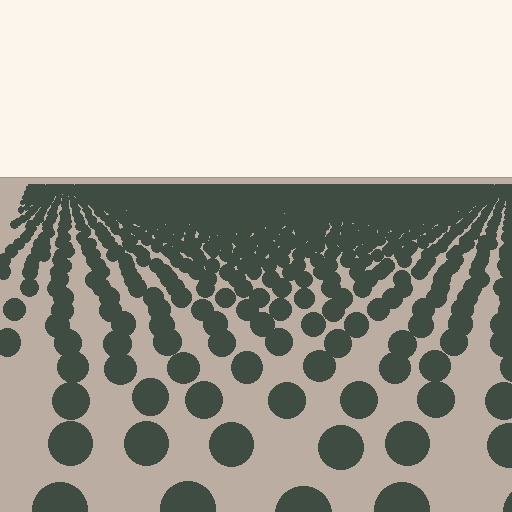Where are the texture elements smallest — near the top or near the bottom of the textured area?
Near the top.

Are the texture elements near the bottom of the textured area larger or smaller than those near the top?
Larger. Near the bottom, elements are closer to the viewer and appear at a bigger on-screen size.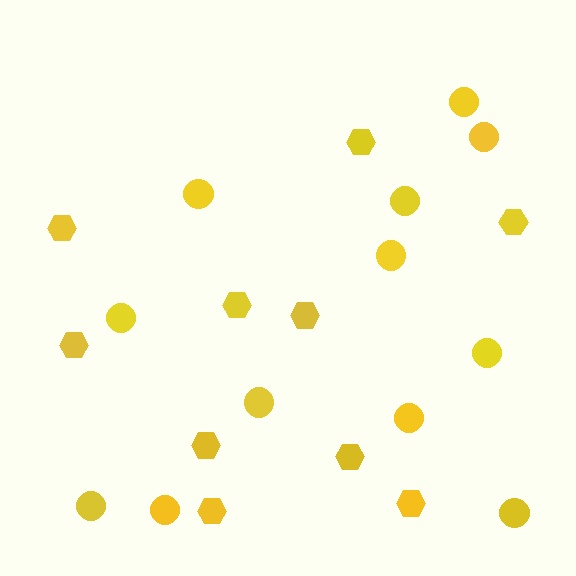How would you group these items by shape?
There are 2 groups: one group of hexagons (10) and one group of circles (12).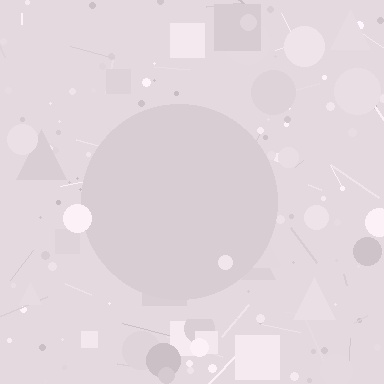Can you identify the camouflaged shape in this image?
The camouflaged shape is a circle.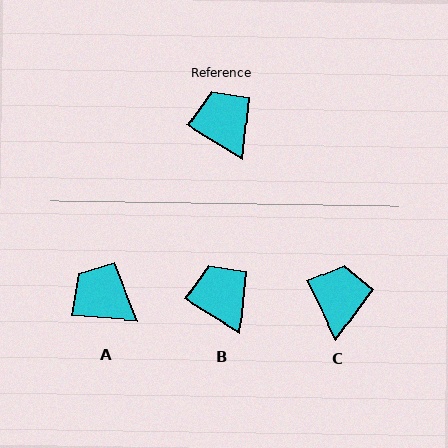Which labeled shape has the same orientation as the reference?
B.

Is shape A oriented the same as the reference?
No, it is off by about 27 degrees.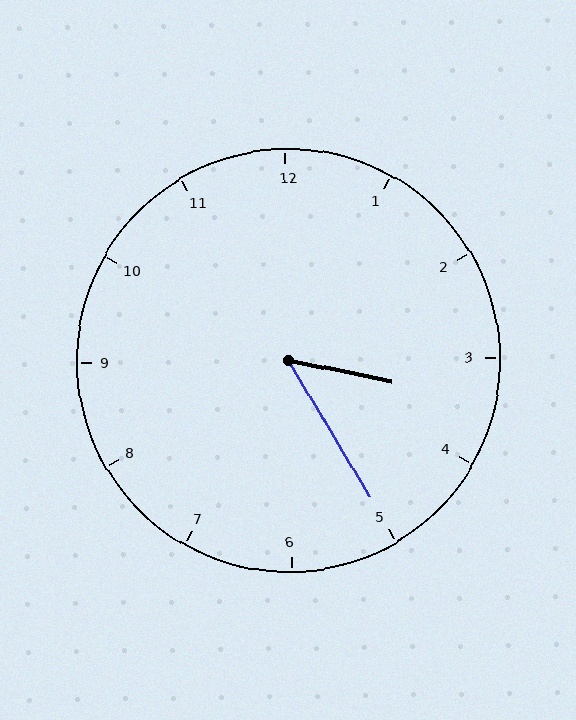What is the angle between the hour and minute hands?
Approximately 48 degrees.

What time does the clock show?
3:25.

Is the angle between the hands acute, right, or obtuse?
It is acute.